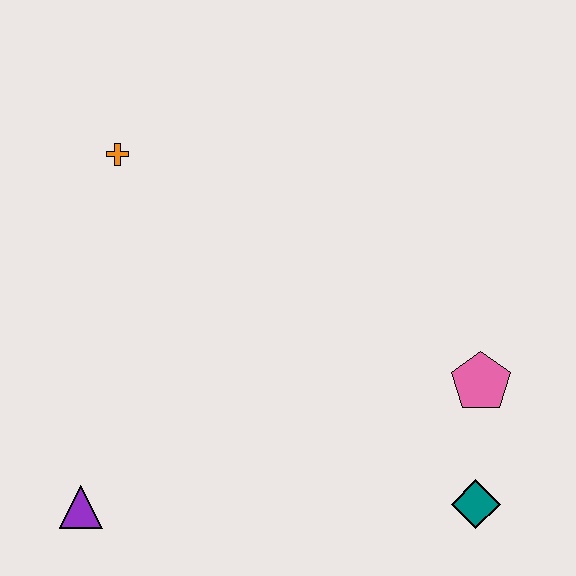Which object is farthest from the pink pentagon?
The orange cross is farthest from the pink pentagon.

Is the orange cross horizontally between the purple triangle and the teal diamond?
Yes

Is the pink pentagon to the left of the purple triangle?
No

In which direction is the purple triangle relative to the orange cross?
The purple triangle is below the orange cross.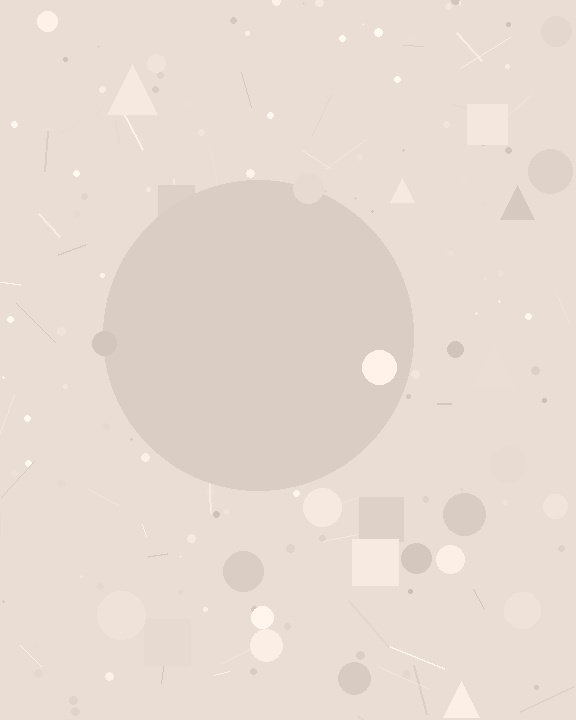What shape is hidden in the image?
A circle is hidden in the image.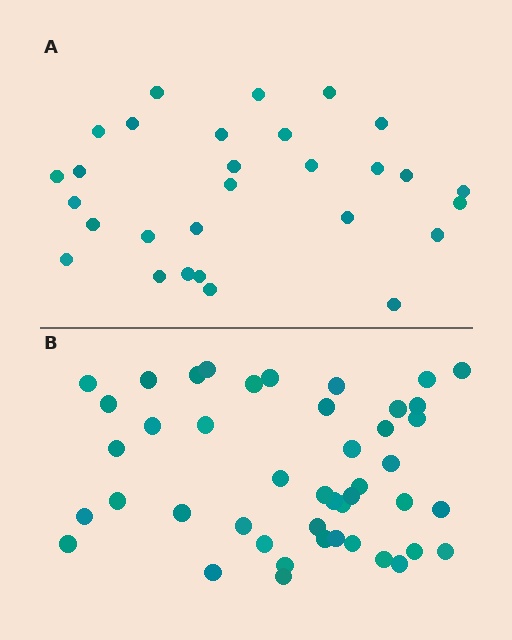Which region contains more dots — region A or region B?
Region B (the bottom region) has more dots.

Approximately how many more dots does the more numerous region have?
Region B has approximately 15 more dots than region A.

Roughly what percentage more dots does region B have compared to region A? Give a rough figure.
About 55% more.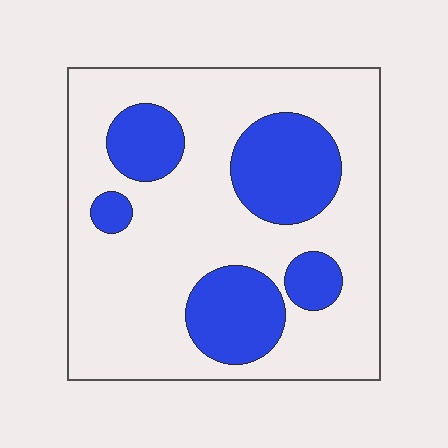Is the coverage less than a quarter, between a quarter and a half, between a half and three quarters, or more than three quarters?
Between a quarter and a half.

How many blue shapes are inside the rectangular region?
5.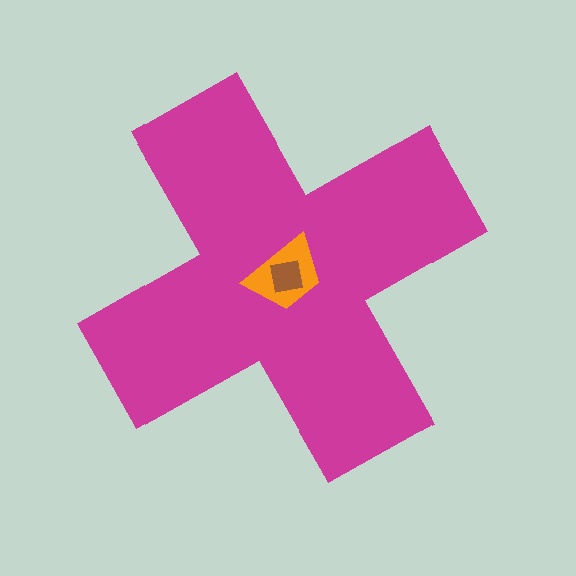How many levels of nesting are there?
3.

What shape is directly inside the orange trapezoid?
The brown square.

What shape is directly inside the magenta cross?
The orange trapezoid.